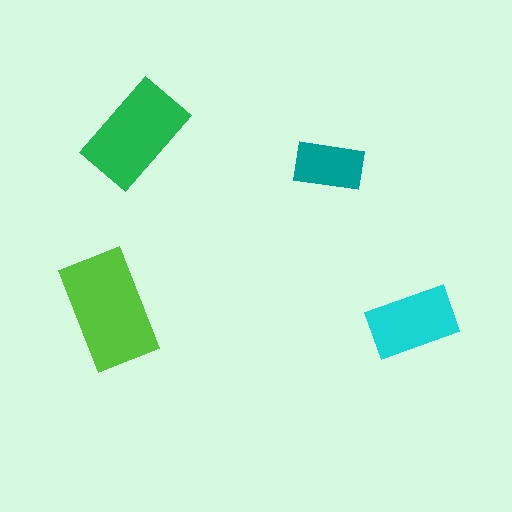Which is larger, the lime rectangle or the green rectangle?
The lime one.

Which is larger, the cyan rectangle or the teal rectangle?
The cyan one.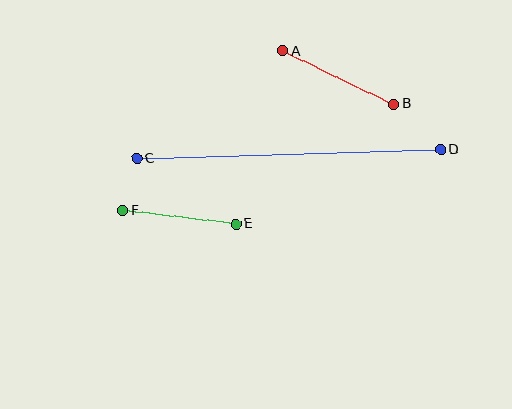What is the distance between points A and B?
The distance is approximately 123 pixels.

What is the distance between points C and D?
The distance is approximately 304 pixels.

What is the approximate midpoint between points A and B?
The midpoint is at approximately (338, 77) pixels.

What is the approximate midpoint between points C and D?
The midpoint is at approximately (289, 154) pixels.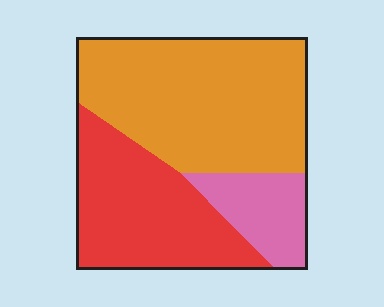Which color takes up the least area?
Pink, at roughly 15%.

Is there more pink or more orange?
Orange.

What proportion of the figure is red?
Red covers about 35% of the figure.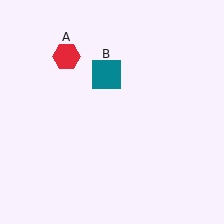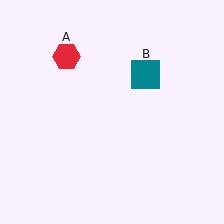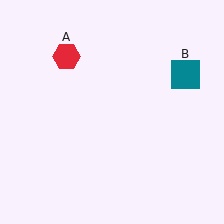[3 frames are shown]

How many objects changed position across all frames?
1 object changed position: teal square (object B).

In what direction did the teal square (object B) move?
The teal square (object B) moved right.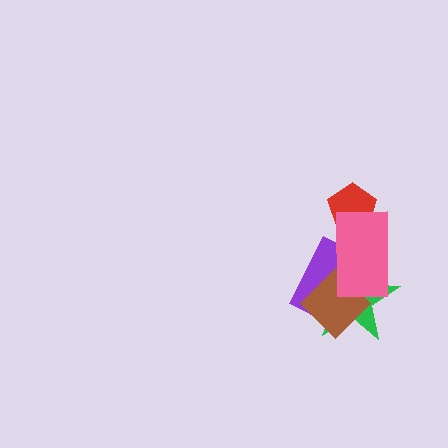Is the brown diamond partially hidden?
Yes, it is partially covered by another shape.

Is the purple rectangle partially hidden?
Yes, it is partially covered by another shape.